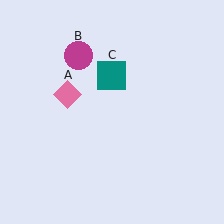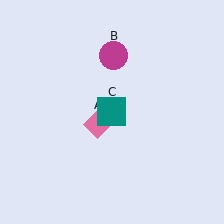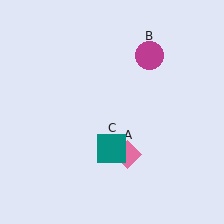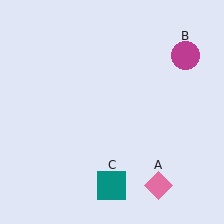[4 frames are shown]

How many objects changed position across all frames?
3 objects changed position: pink diamond (object A), magenta circle (object B), teal square (object C).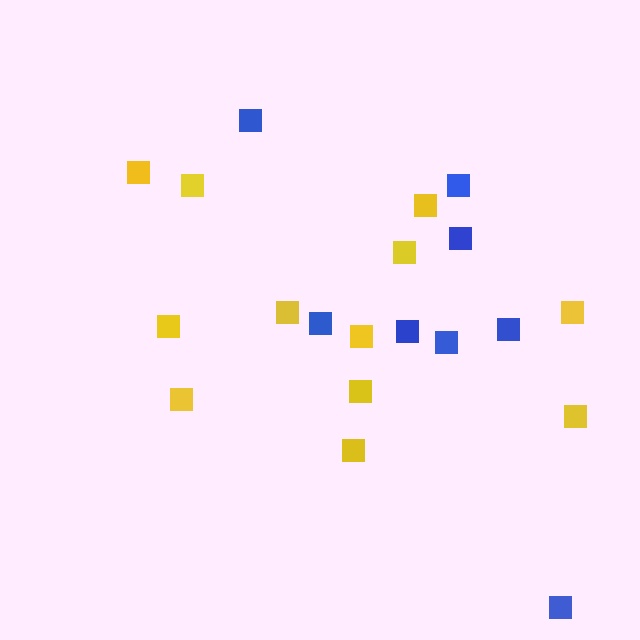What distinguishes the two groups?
There are 2 groups: one group of yellow squares (12) and one group of blue squares (8).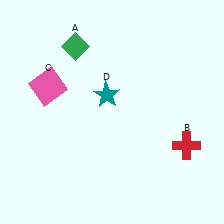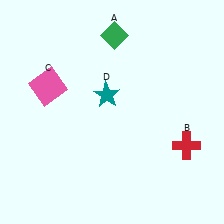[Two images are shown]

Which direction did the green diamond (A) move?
The green diamond (A) moved right.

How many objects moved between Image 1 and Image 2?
1 object moved between the two images.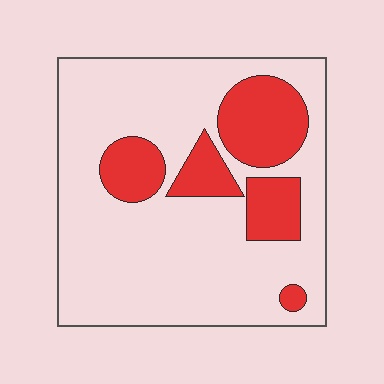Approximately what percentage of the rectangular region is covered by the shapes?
Approximately 25%.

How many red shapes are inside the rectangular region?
5.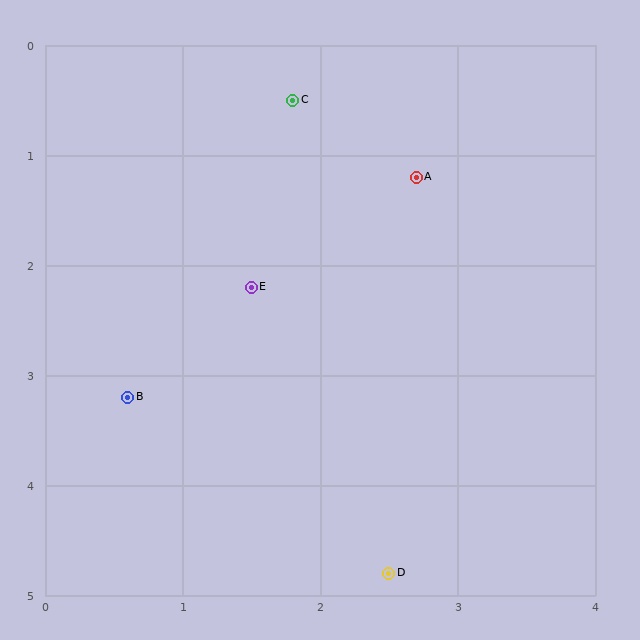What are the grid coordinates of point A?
Point A is at approximately (2.7, 1.2).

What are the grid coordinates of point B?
Point B is at approximately (0.6, 3.2).